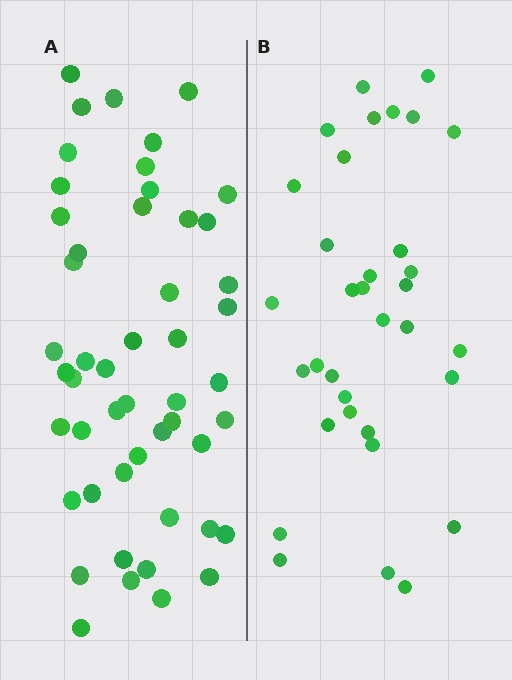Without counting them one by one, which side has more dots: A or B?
Region A (the left region) has more dots.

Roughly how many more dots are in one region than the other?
Region A has approximately 15 more dots than region B.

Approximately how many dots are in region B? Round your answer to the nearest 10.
About 30 dots. (The exact count is 34, which rounds to 30.)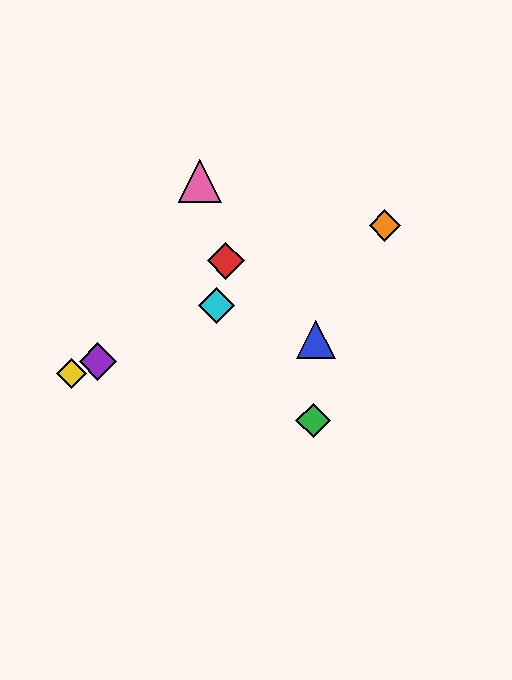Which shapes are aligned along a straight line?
The yellow diamond, the purple diamond, the orange diamond, the cyan diamond are aligned along a straight line.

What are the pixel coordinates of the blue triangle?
The blue triangle is at (316, 340).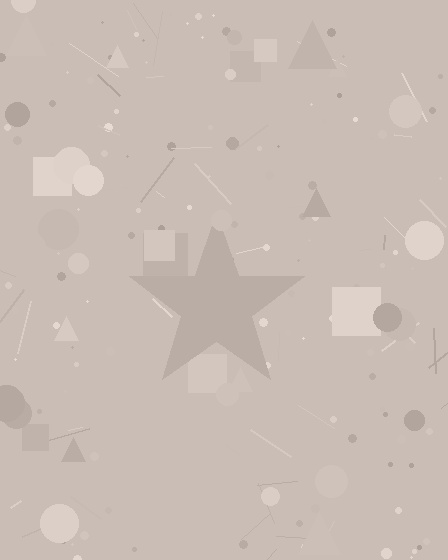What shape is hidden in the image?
A star is hidden in the image.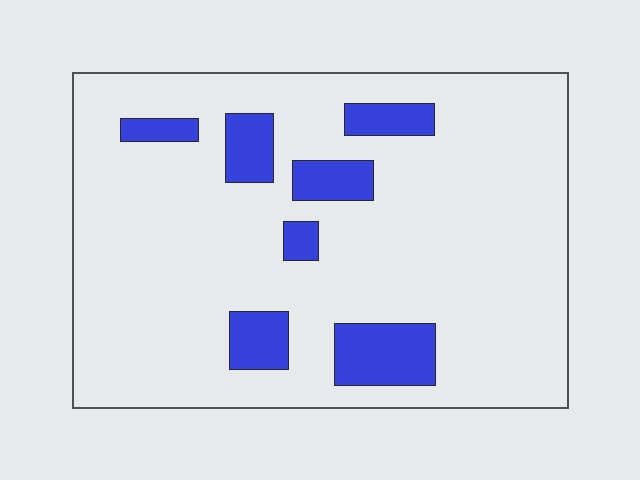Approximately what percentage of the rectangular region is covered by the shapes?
Approximately 15%.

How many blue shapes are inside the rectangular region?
7.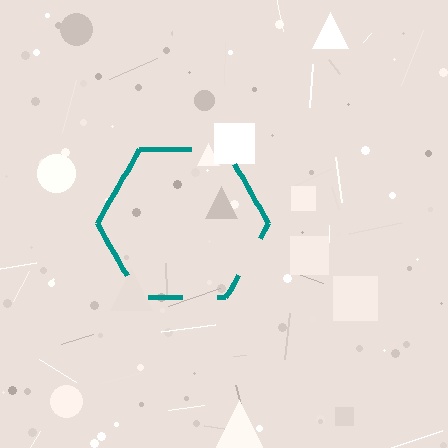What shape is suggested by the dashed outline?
The dashed outline suggests a hexagon.